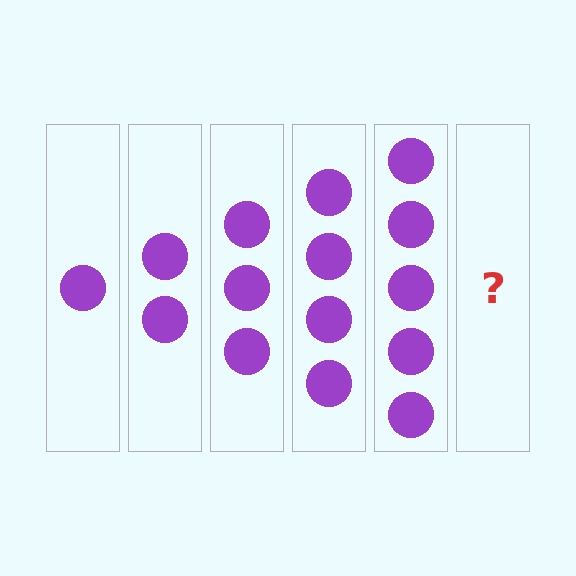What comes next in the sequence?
The next element should be 6 circles.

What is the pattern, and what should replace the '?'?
The pattern is that each step adds one more circle. The '?' should be 6 circles.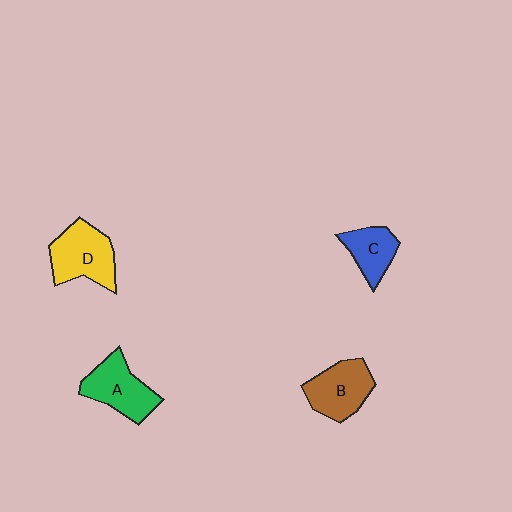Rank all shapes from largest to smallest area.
From largest to smallest: D (yellow), A (green), B (brown), C (blue).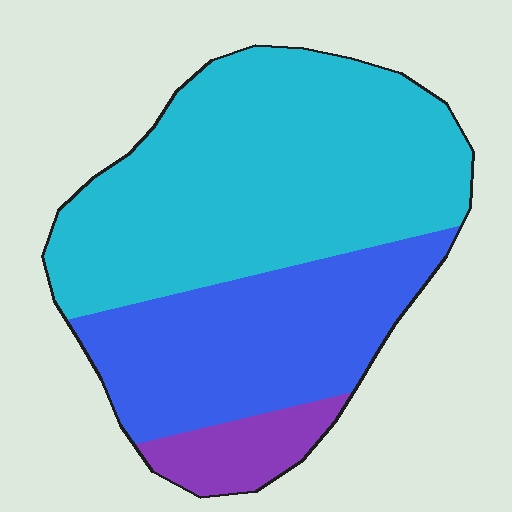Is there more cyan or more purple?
Cyan.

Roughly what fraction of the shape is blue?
Blue covers about 35% of the shape.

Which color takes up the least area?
Purple, at roughly 10%.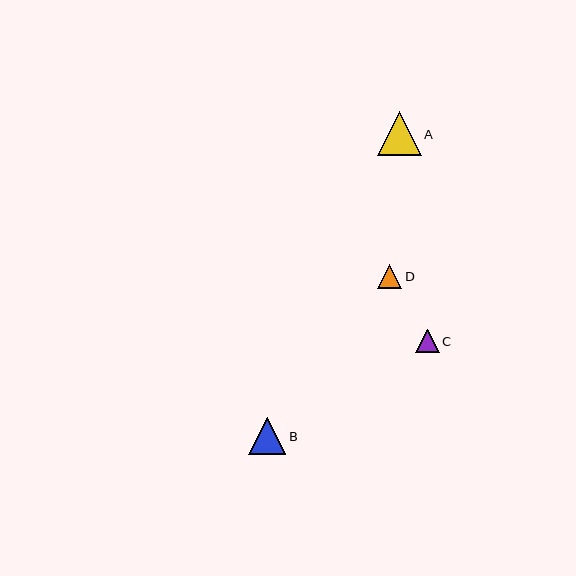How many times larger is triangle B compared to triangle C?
Triangle B is approximately 1.6 times the size of triangle C.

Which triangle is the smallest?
Triangle C is the smallest with a size of approximately 24 pixels.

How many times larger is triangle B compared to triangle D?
Triangle B is approximately 1.6 times the size of triangle D.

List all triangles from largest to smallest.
From largest to smallest: A, B, D, C.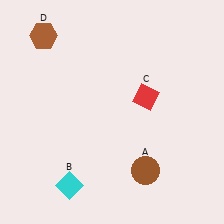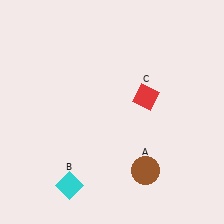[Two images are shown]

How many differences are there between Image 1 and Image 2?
There is 1 difference between the two images.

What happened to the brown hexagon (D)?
The brown hexagon (D) was removed in Image 2. It was in the top-left area of Image 1.